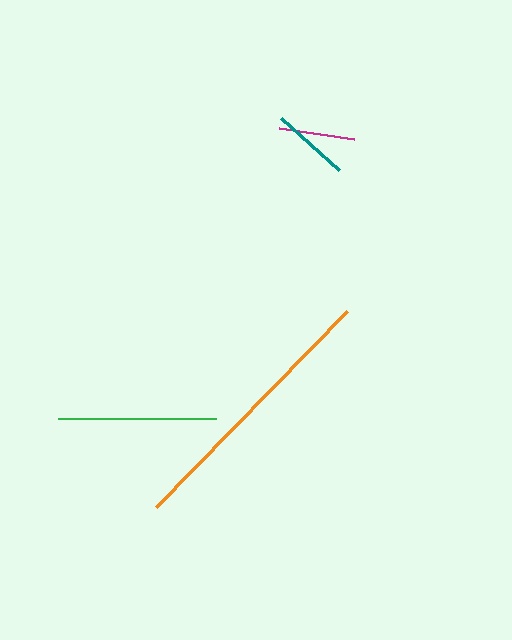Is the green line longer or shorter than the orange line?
The orange line is longer than the green line.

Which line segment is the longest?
The orange line is the longest at approximately 274 pixels.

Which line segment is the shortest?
The magenta line is the shortest at approximately 76 pixels.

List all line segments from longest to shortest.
From longest to shortest: orange, green, teal, magenta.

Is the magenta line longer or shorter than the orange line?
The orange line is longer than the magenta line.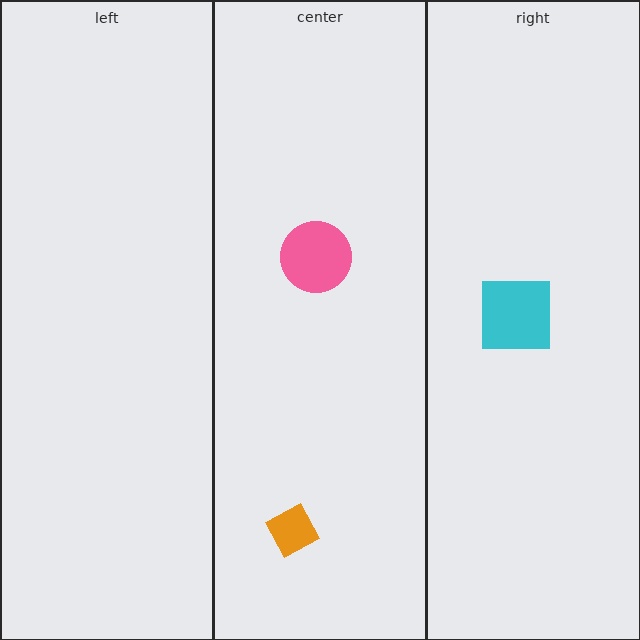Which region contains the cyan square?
The right region.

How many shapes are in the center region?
2.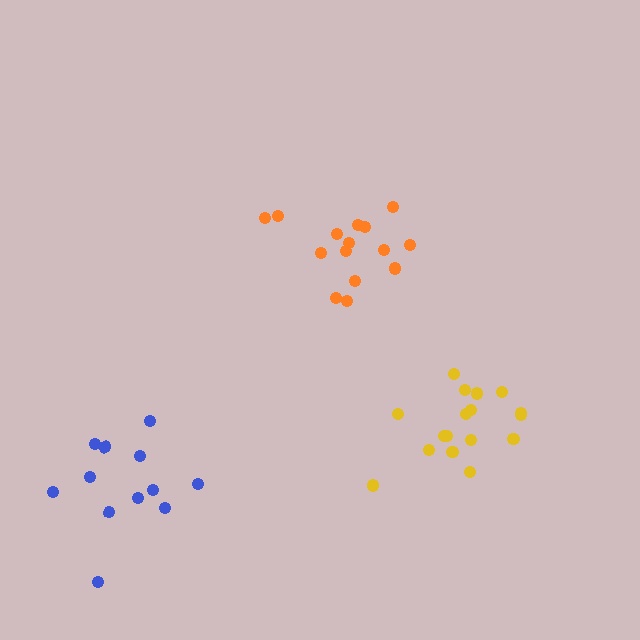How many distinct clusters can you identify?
There are 3 distinct clusters.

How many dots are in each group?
Group 1: 15 dots, Group 2: 12 dots, Group 3: 17 dots (44 total).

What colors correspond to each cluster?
The clusters are colored: orange, blue, yellow.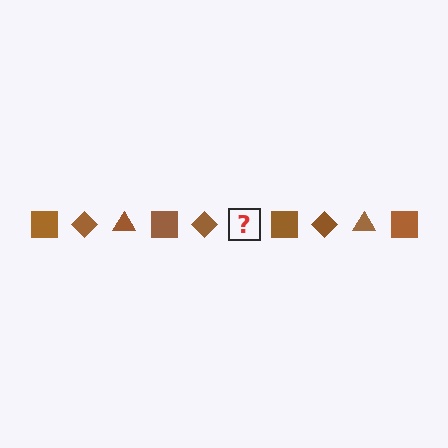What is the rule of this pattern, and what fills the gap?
The rule is that the pattern cycles through square, diamond, triangle shapes in brown. The gap should be filled with a brown triangle.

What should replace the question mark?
The question mark should be replaced with a brown triangle.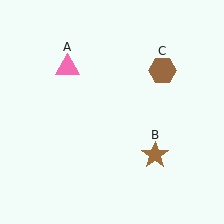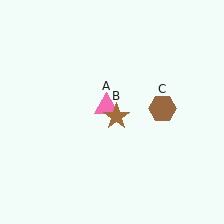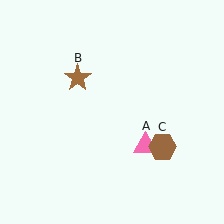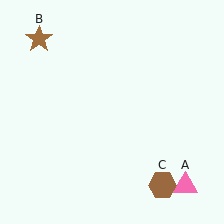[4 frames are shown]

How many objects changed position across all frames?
3 objects changed position: pink triangle (object A), brown star (object B), brown hexagon (object C).